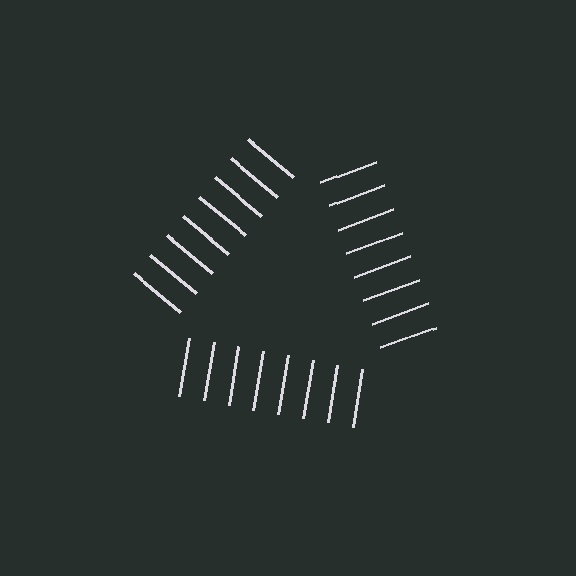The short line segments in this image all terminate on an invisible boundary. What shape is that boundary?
An illusory triangle — the line segments terminate on its edges but no continuous stroke is drawn.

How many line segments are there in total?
24 — 8 along each of the 3 edges.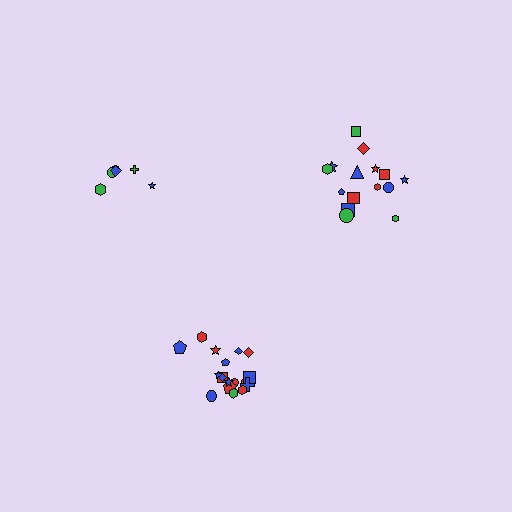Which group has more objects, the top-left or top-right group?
The top-right group.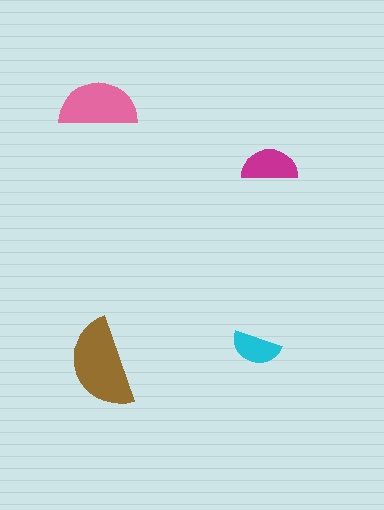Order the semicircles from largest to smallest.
the brown one, the pink one, the magenta one, the cyan one.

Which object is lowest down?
The brown semicircle is bottommost.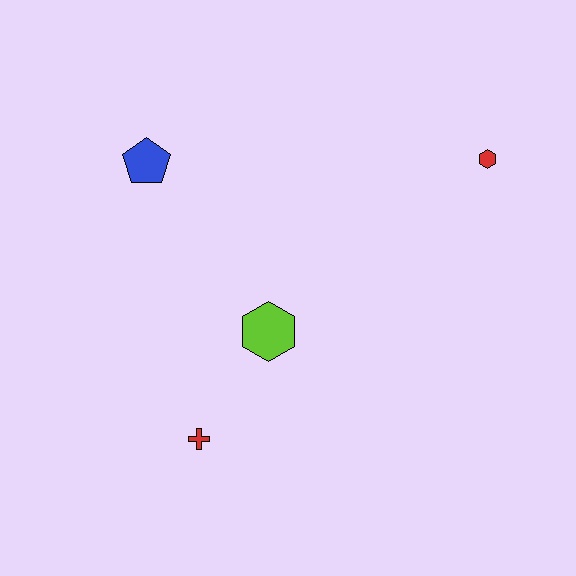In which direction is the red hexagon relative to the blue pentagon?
The red hexagon is to the right of the blue pentagon.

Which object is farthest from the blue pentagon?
The red hexagon is farthest from the blue pentagon.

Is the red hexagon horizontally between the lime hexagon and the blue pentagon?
No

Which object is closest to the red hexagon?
The lime hexagon is closest to the red hexagon.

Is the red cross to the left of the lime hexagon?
Yes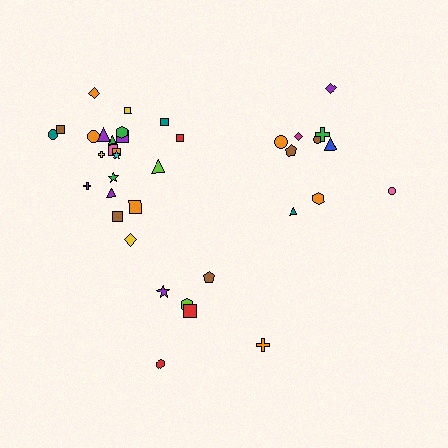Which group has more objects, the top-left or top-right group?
The top-left group.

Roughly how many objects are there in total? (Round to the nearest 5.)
Roughly 40 objects in total.